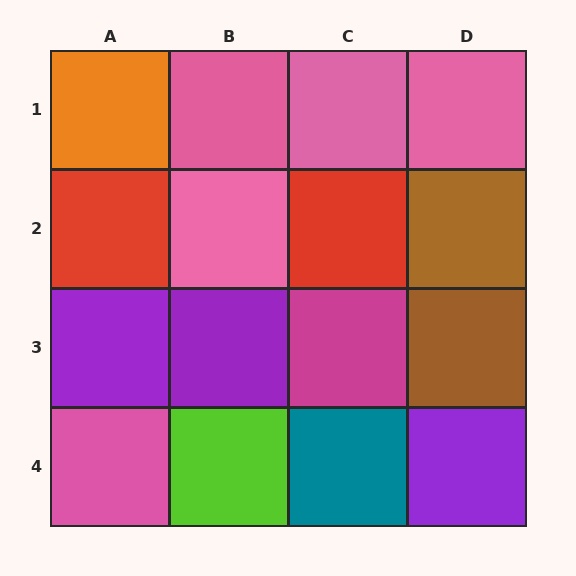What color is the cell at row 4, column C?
Teal.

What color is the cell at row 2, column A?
Red.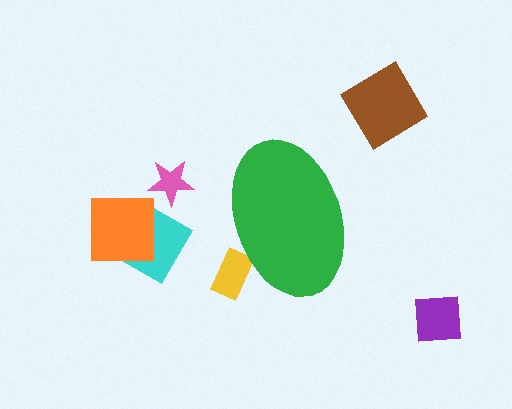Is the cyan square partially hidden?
No, the cyan square is fully visible.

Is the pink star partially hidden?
No, the pink star is fully visible.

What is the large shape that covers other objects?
A green ellipse.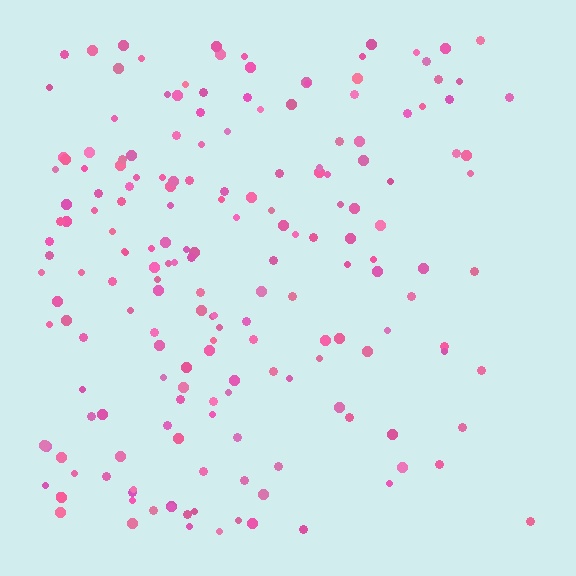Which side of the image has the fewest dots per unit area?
The right.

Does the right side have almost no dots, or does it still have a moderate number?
Still a moderate number, just noticeably fewer than the left.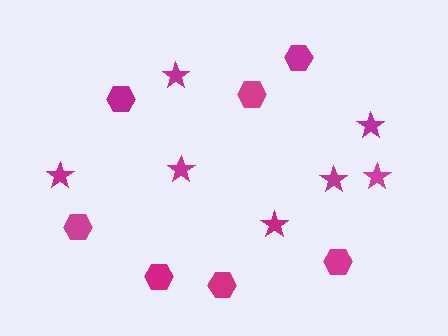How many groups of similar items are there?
There are 2 groups: one group of stars (7) and one group of hexagons (7).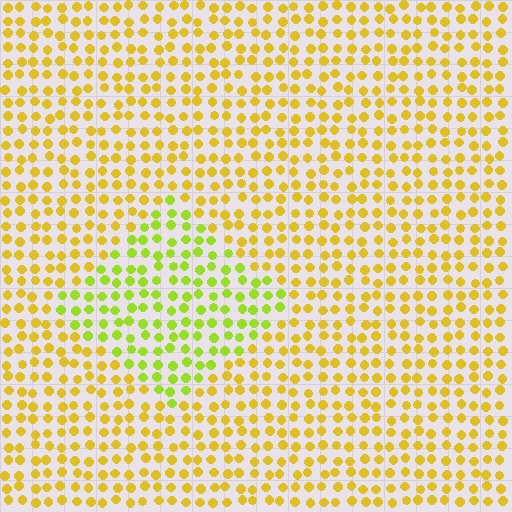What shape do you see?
I see a diamond.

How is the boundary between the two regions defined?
The boundary is defined purely by a slight shift in hue (about 33 degrees). Spacing, size, and orientation are identical on both sides.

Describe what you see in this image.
The image is filled with small yellow elements in a uniform arrangement. A diamond-shaped region is visible where the elements are tinted to a slightly different hue, forming a subtle color boundary.